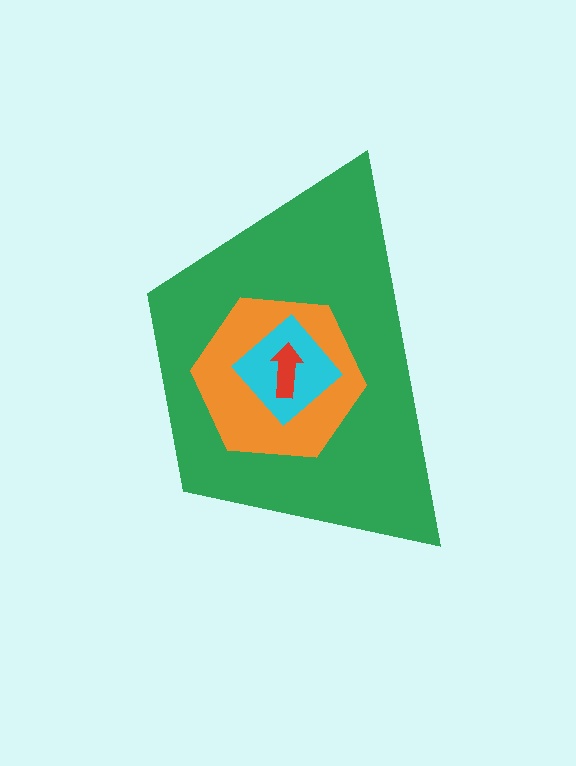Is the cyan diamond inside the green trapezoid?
Yes.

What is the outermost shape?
The green trapezoid.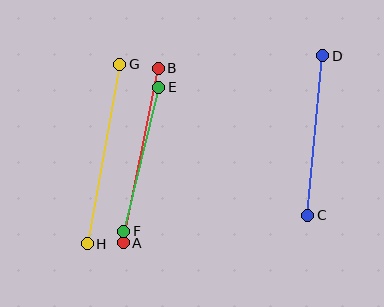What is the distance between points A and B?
The distance is approximately 178 pixels.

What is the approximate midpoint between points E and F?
The midpoint is at approximately (141, 159) pixels.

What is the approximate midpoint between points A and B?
The midpoint is at approximately (141, 155) pixels.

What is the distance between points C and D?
The distance is approximately 160 pixels.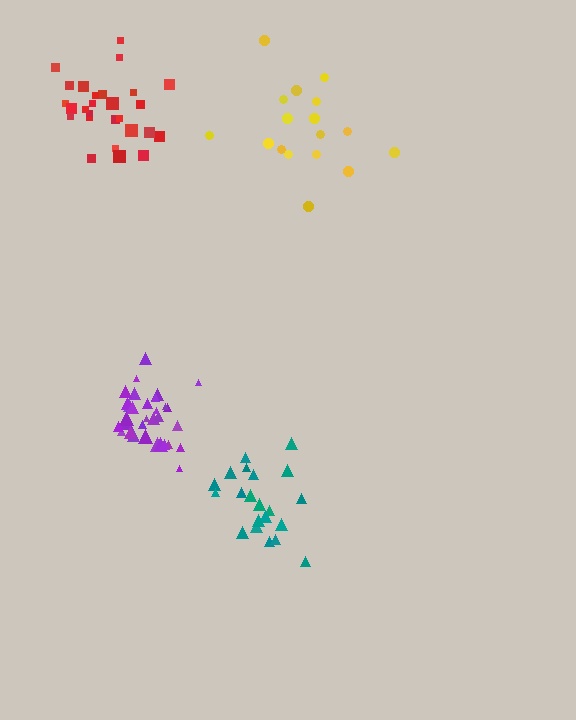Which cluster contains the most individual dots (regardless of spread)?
Purple (32).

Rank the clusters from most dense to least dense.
purple, red, teal, yellow.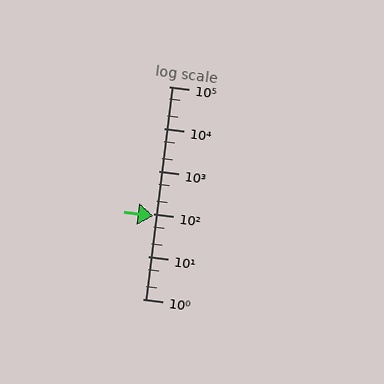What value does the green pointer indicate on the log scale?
The pointer indicates approximately 88.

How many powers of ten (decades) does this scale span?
The scale spans 5 decades, from 1 to 100000.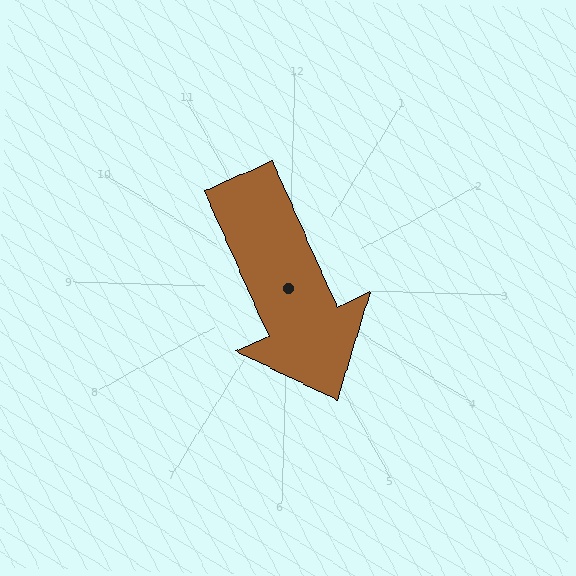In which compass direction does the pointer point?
Southeast.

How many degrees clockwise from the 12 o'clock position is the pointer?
Approximately 155 degrees.